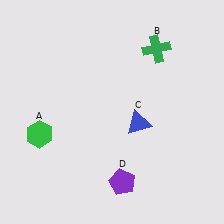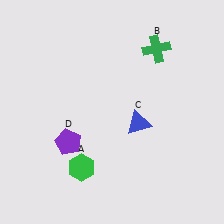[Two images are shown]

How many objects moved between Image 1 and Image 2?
2 objects moved between the two images.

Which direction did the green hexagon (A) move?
The green hexagon (A) moved right.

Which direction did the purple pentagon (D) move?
The purple pentagon (D) moved left.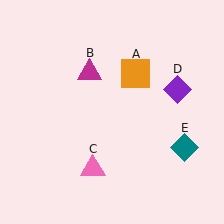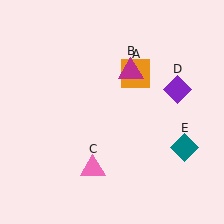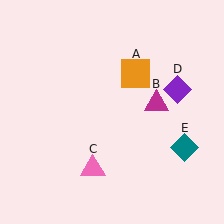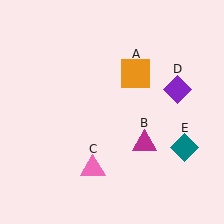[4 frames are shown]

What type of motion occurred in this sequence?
The magenta triangle (object B) rotated clockwise around the center of the scene.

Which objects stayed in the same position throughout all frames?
Orange square (object A) and pink triangle (object C) and purple diamond (object D) and teal diamond (object E) remained stationary.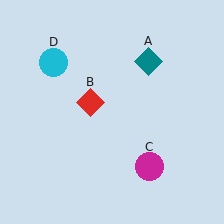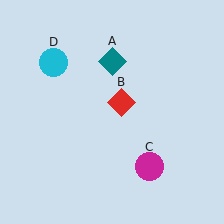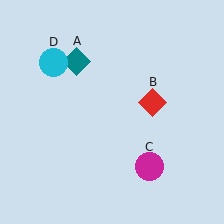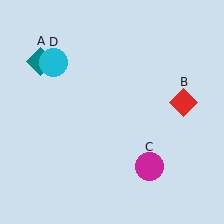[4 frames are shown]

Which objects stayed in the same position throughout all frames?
Magenta circle (object C) and cyan circle (object D) remained stationary.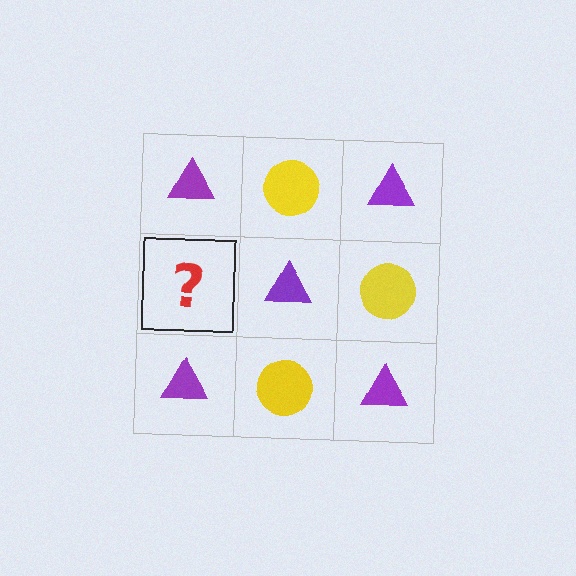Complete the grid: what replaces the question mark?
The question mark should be replaced with a yellow circle.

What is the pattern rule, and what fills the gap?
The rule is that it alternates purple triangle and yellow circle in a checkerboard pattern. The gap should be filled with a yellow circle.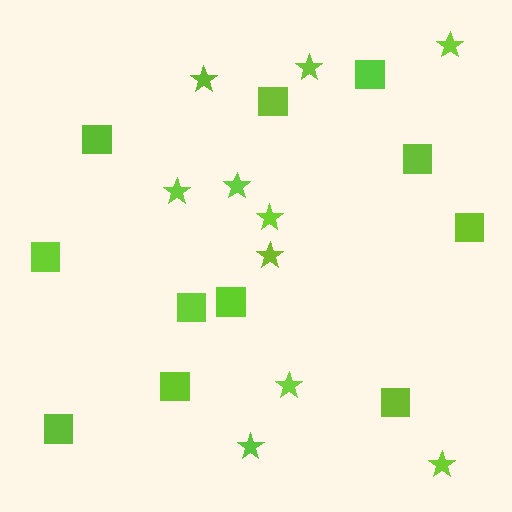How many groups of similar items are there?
There are 2 groups: one group of stars (10) and one group of squares (11).